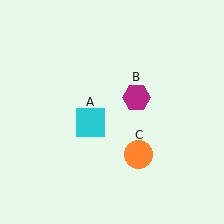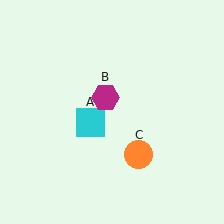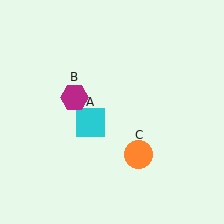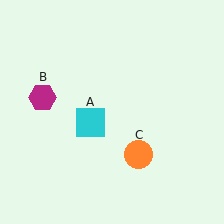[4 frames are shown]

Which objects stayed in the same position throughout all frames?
Cyan square (object A) and orange circle (object C) remained stationary.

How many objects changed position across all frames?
1 object changed position: magenta hexagon (object B).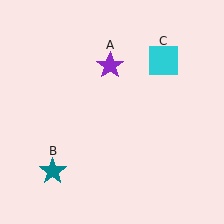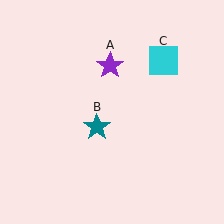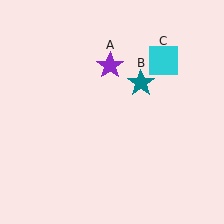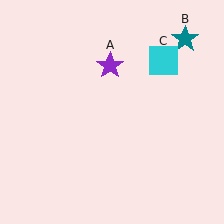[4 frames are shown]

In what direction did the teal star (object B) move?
The teal star (object B) moved up and to the right.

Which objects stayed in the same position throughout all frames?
Purple star (object A) and cyan square (object C) remained stationary.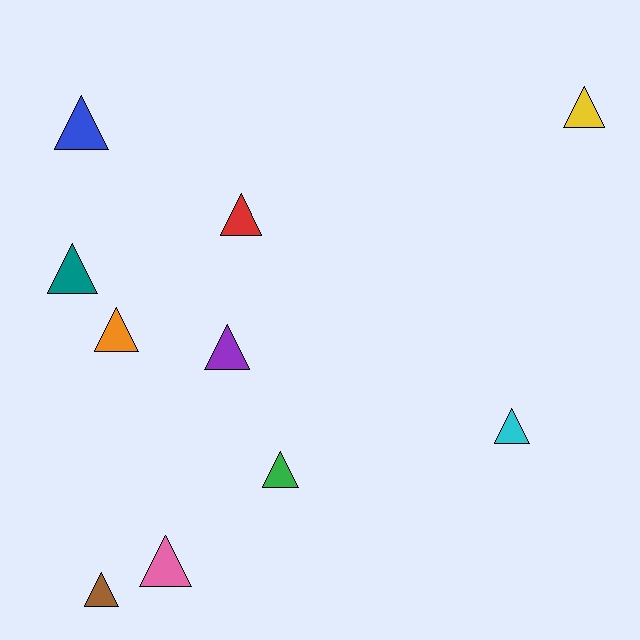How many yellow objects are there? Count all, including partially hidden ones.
There is 1 yellow object.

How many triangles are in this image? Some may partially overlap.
There are 10 triangles.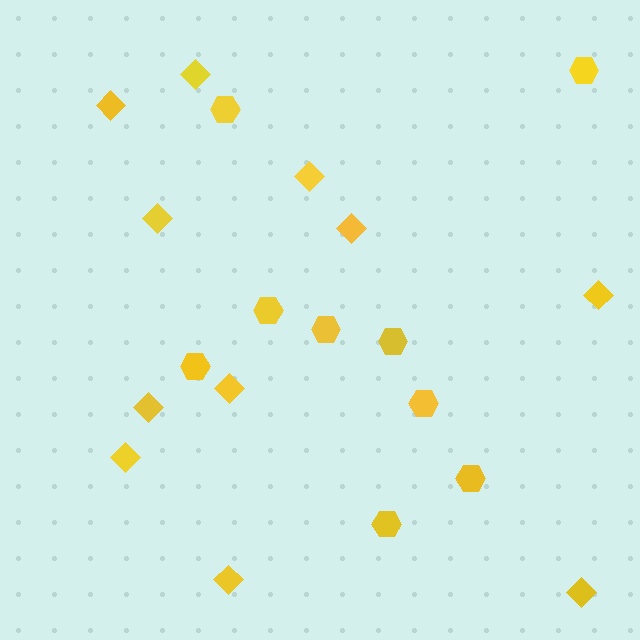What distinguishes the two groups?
There are 2 groups: one group of diamonds (11) and one group of hexagons (9).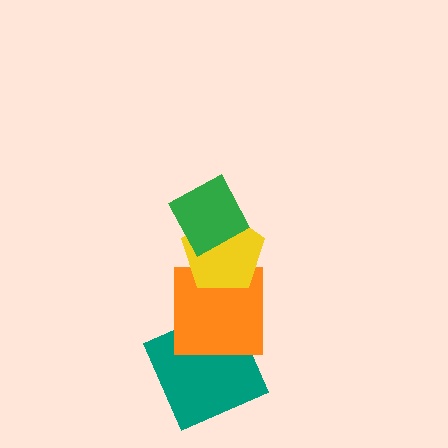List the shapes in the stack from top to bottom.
From top to bottom: the green diamond, the yellow pentagon, the orange square, the teal square.